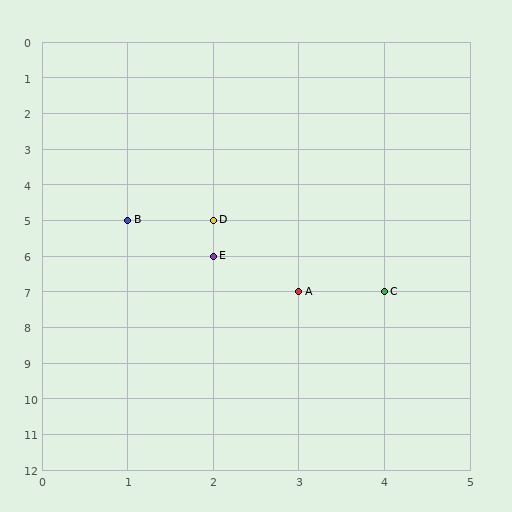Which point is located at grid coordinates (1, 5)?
Point B is at (1, 5).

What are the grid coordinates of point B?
Point B is at grid coordinates (1, 5).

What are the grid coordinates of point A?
Point A is at grid coordinates (3, 7).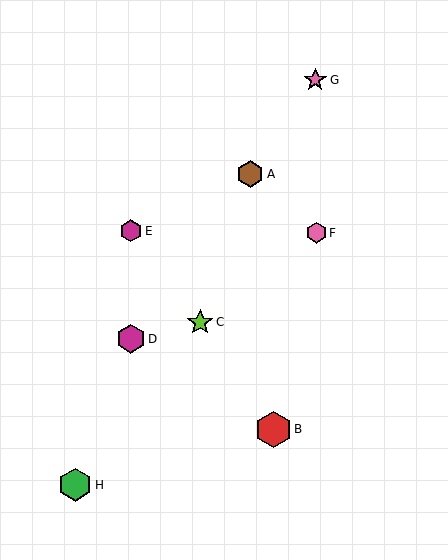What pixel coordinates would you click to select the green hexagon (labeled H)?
Click at (75, 485) to select the green hexagon H.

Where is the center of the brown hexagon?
The center of the brown hexagon is at (250, 174).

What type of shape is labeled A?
Shape A is a brown hexagon.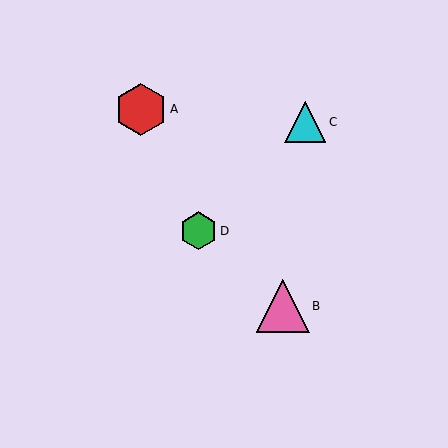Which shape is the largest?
The pink triangle (labeled B) is the largest.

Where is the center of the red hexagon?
The center of the red hexagon is at (141, 109).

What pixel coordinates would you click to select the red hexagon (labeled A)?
Click at (141, 109) to select the red hexagon A.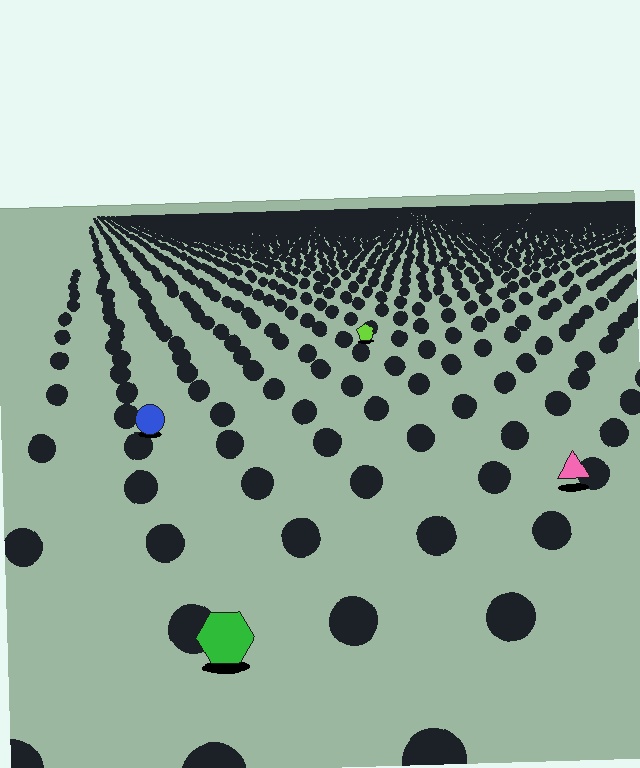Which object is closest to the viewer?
The green hexagon is closest. The texture marks near it are larger and more spread out.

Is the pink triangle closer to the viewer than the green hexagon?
No. The green hexagon is closer — you can tell from the texture gradient: the ground texture is coarser near it.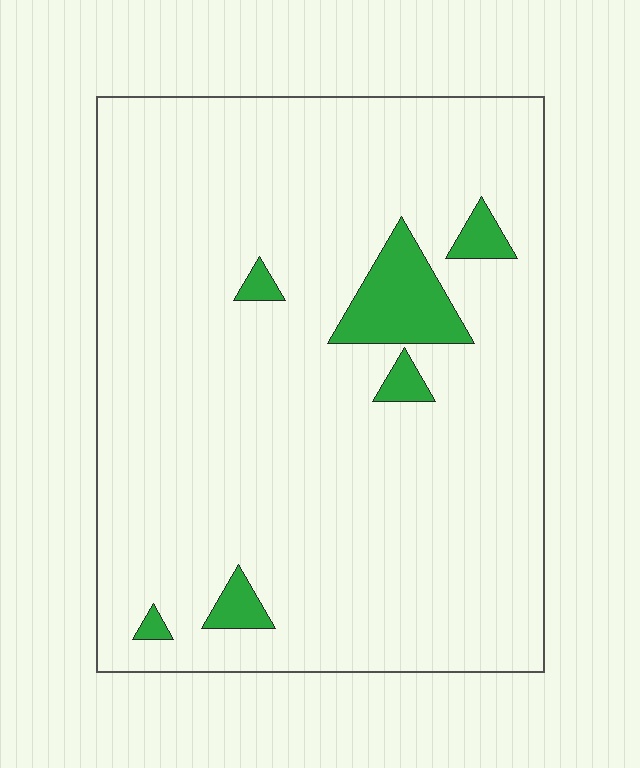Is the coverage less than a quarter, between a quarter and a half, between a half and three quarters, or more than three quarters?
Less than a quarter.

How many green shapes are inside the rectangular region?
6.